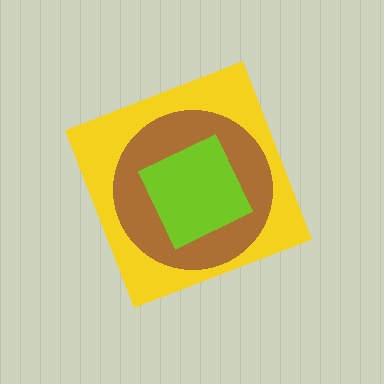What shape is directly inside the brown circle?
The lime square.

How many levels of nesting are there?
3.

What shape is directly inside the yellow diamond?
The brown circle.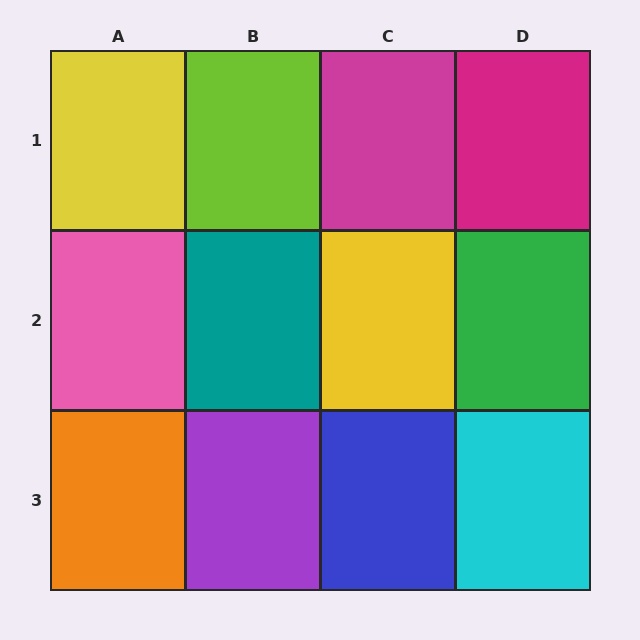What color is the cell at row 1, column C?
Magenta.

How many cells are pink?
1 cell is pink.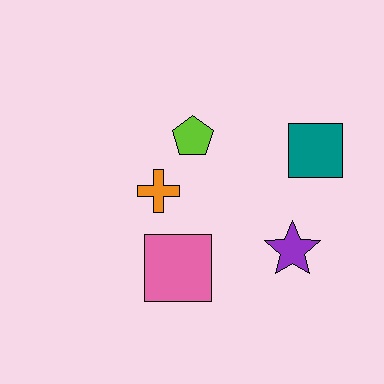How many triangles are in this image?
There are no triangles.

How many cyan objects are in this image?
There are no cyan objects.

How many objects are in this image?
There are 5 objects.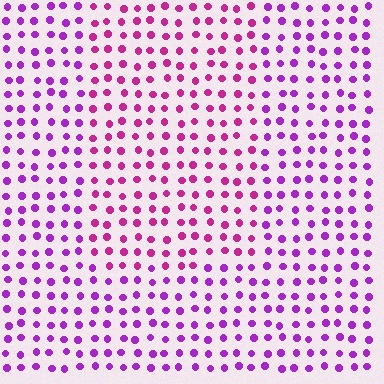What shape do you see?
I see a rectangle.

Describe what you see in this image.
The image is filled with small purple elements in a uniform arrangement. A rectangle-shaped region is visible where the elements are tinted to a slightly different hue, forming a subtle color boundary.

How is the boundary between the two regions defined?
The boundary is defined purely by a slight shift in hue (about 32 degrees). Spacing, size, and orientation are identical on both sides.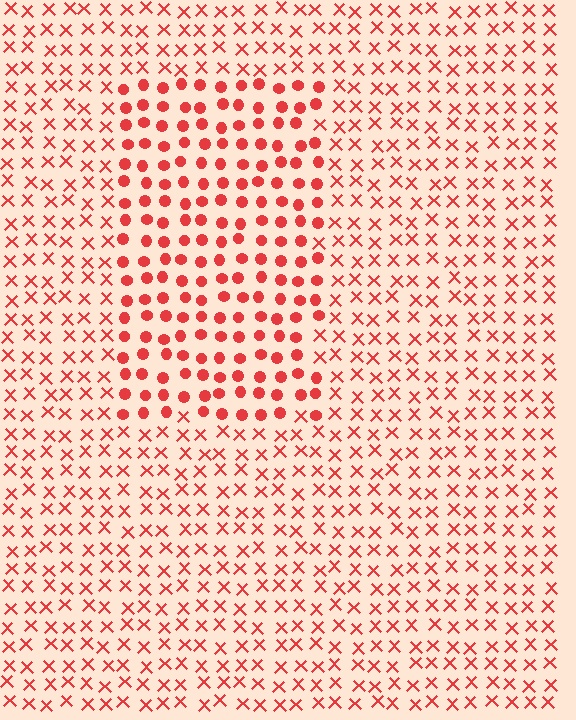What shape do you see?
I see a rectangle.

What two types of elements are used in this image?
The image uses circles inside the rectangle region and X marks outside it.